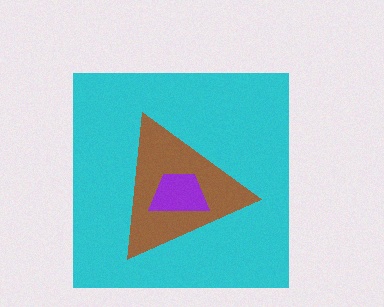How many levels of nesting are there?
3.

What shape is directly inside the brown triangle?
The purple trapezoid.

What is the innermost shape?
The purple trapezoid.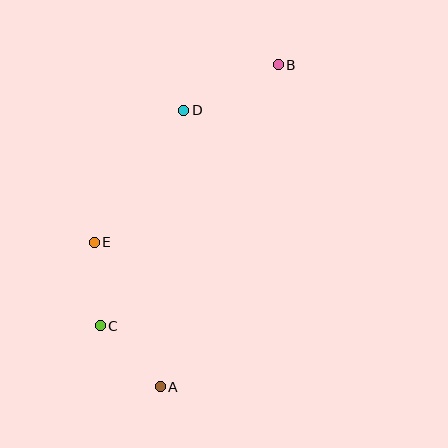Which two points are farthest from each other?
Points A and B are farthest from each other.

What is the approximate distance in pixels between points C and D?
The distance between C and D is approximately 231 pixels.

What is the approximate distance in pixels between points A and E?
The distance between A and E is approximately 159 pixels.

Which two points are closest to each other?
Points C and E are closest to each other.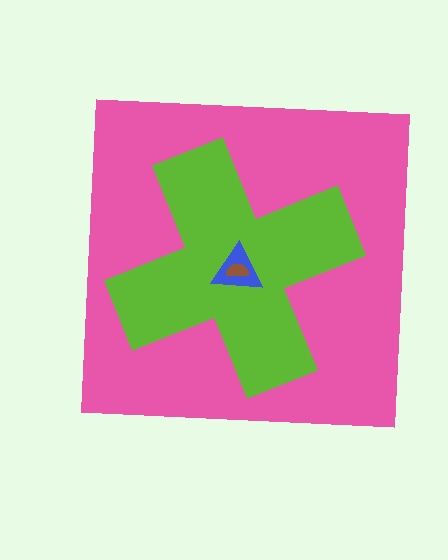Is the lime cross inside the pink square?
Yes.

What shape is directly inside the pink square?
The lime cross.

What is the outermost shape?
The pink square.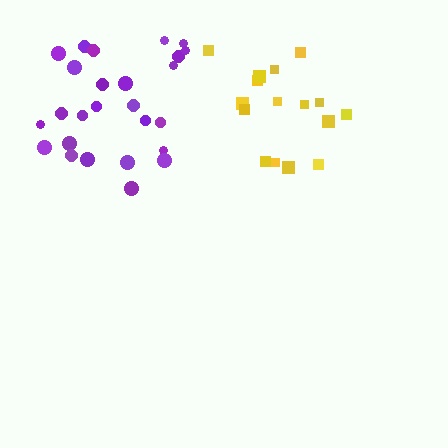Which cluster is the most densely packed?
Yellow.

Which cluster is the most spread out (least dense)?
Purple.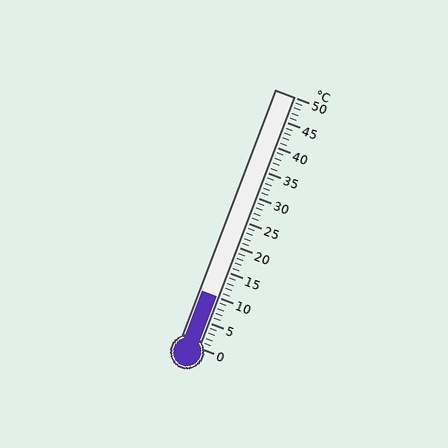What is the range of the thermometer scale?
The thermometer scale ranges from 0°C to 50°C.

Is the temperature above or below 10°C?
The temperature is at 10°C.